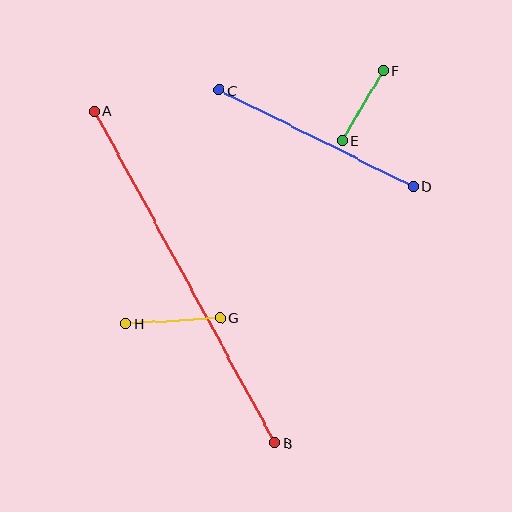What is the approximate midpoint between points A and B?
The midpoint is at approximately (185, 277) pixels.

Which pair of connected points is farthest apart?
Points A and B are farthest apart.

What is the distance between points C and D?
The distance is approximately 217 pixels.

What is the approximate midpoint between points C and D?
The midpoint is at approximately (316, 138) pixels.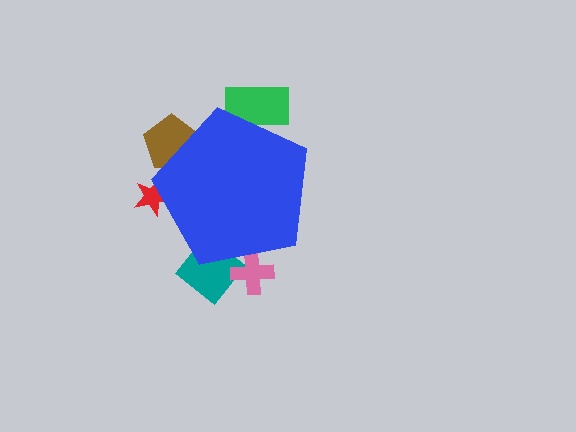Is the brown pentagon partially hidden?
Yes, the brown pentagon is partially hidden behind the blue pentagon.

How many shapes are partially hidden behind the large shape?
5 shapes are partially hidden.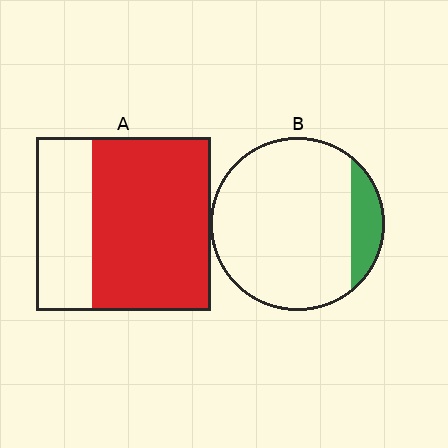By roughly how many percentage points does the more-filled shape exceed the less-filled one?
By roughly 55 percentage points (A over B).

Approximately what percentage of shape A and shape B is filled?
A is approximately 70% and B is approximately 15%.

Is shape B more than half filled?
No.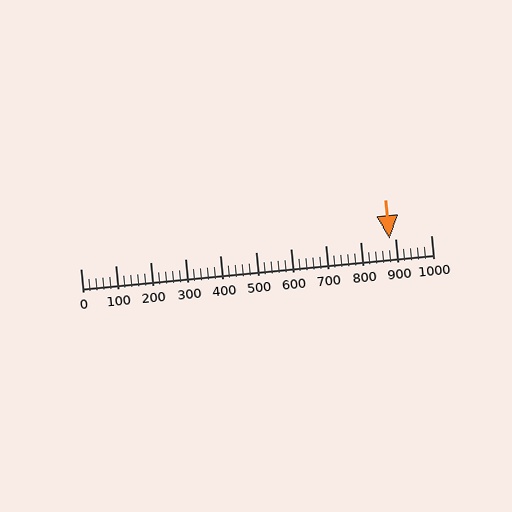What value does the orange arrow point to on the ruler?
The orange arrow points to approximately 881.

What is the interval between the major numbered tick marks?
The major tick marks are spaced 100 units apart.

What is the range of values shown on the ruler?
The ruler shows values from 0 to 1000.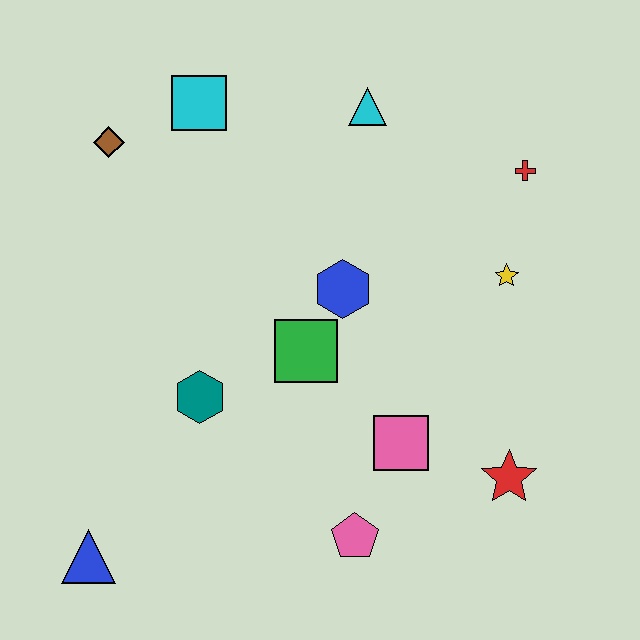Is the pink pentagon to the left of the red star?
Yes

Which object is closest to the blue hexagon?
The green square is closest to the blue hexagon.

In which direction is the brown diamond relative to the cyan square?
The brown diamond is to the left of the cyan square.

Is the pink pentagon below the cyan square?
Yes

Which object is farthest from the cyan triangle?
The blue triangle is farthest from the cyan triangle.